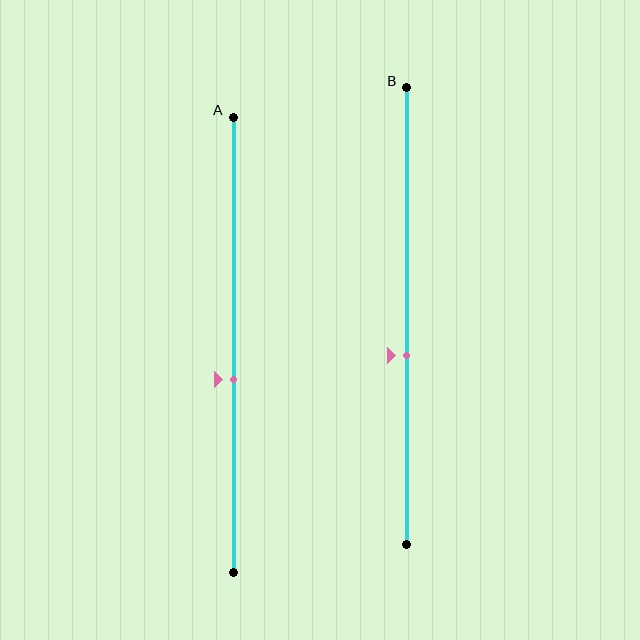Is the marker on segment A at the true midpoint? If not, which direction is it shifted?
No, the marker on segment A is shifted downward by about 8% of the segment length.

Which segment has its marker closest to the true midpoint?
Segment A has its marker closest to the true midpoint.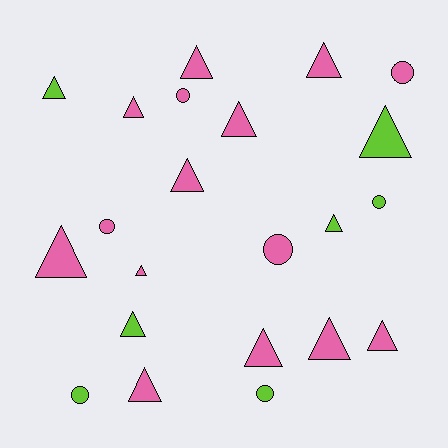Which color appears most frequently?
Pink, with 15 objects.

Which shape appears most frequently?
Triangle, with 15 objects.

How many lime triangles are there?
There are 4 lime triangles.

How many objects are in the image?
There are 22 objects.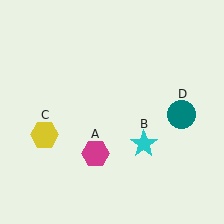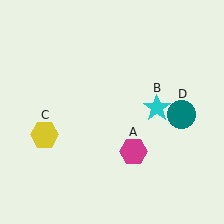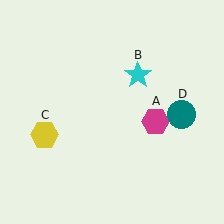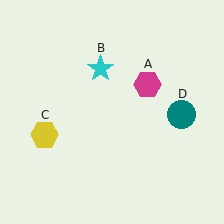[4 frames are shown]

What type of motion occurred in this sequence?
The magenta hexagon (object A), cyan star (object B) rotated counterclockwise around the center of the scene.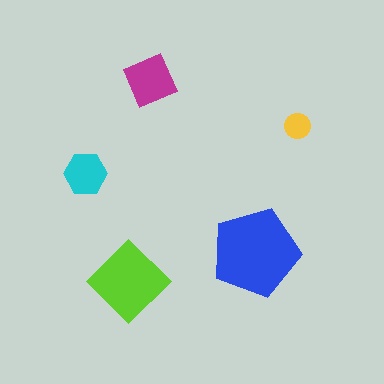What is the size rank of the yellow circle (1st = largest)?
5th.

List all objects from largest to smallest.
The blue pentagon, the lime diamond, the magenta square, the cyan hexagon, the yellow circle.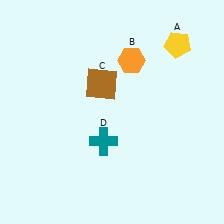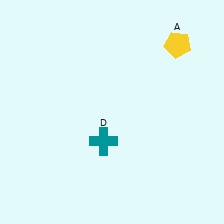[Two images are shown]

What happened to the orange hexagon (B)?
The orange hexagon (B) was removed in Image 2. It was in the top-right area of Image 1.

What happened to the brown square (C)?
The brown square (C) was removed in Image 2. It was in the top-left area of Image 1.